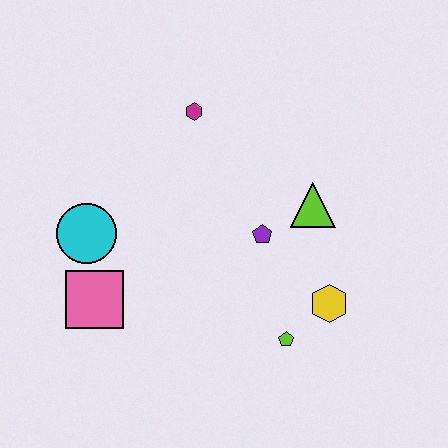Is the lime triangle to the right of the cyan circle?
Yes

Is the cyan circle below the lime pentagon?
No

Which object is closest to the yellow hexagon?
The lime pentagon is closest to the yellow hexagon.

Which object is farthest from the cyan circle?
The yellow hexagon is farthest from the cyan circle.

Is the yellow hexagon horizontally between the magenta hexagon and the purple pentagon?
No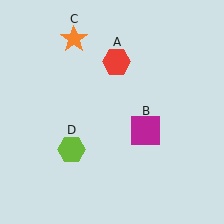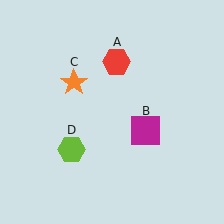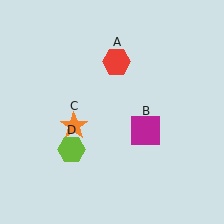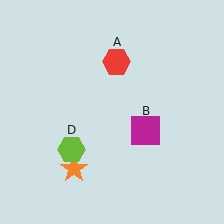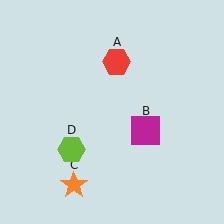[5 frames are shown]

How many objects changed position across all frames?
1 object changed position: orange star (object C).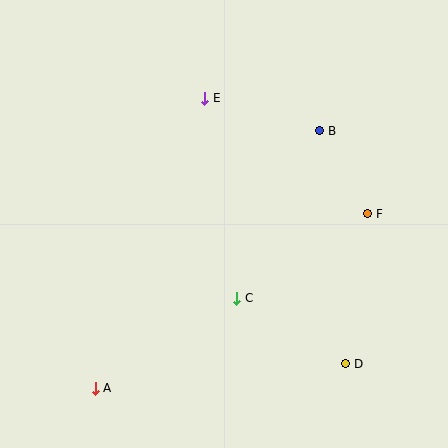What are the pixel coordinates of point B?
Point B is at (320, 131).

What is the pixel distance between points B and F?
The distance between B and F is 96 pixels.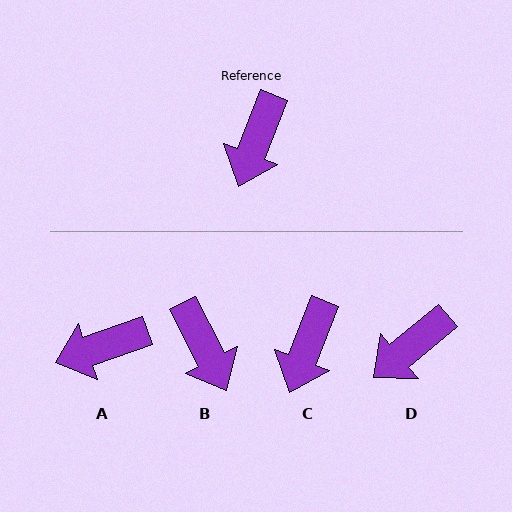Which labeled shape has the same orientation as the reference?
C.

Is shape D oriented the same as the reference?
No, it is off by about 29 degrees.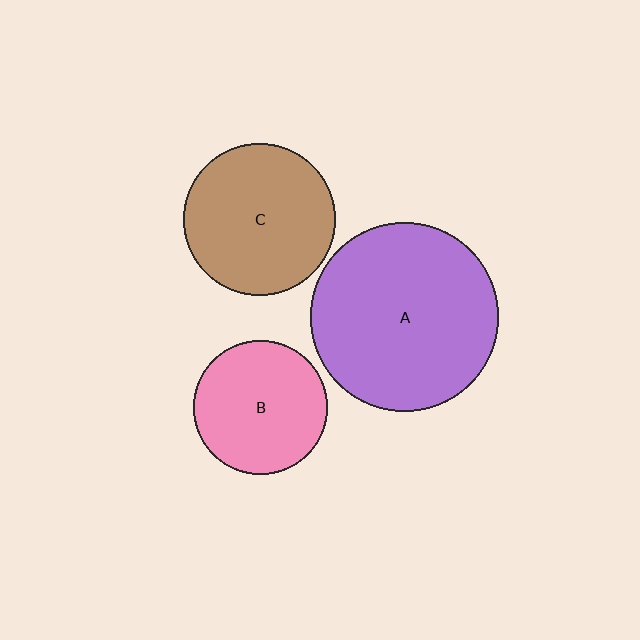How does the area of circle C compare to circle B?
Approximately 1.3 times.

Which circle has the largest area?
Circle A (purple).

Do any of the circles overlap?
No, none of the circles overlap.